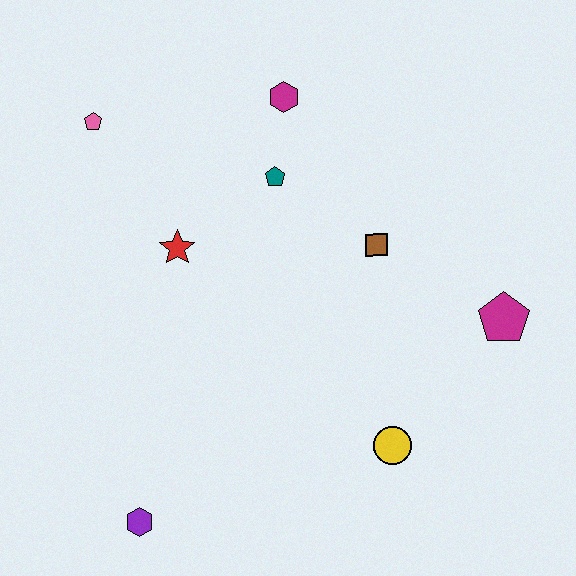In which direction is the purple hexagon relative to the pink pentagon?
The purple hexagon is below the pink pentagon.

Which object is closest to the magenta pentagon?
The brown square is closest to the magenta pentagon.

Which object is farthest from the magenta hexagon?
The purple hexagon is farthest from the magenta hexagon.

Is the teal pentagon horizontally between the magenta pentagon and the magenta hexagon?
No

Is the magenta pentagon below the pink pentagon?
Yes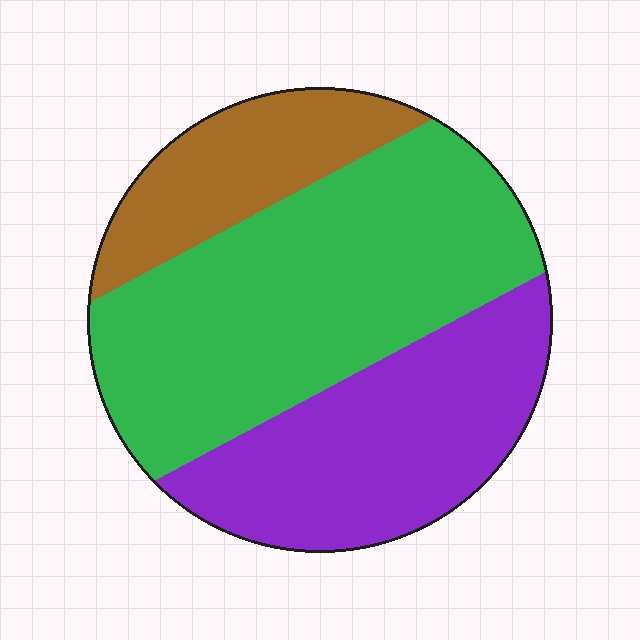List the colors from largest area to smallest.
From largest to smallest: green, purple, brown.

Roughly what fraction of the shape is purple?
Purple takes up about one third (1/3) of the shape.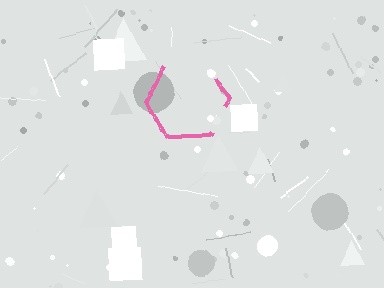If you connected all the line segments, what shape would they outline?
They would outline a hexagon.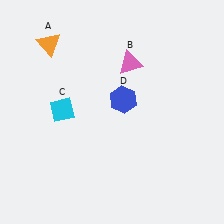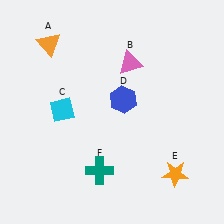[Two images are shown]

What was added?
An orange star (E), a teal cross (F) were added in Image 2.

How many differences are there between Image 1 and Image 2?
There are 2 differences between the two images.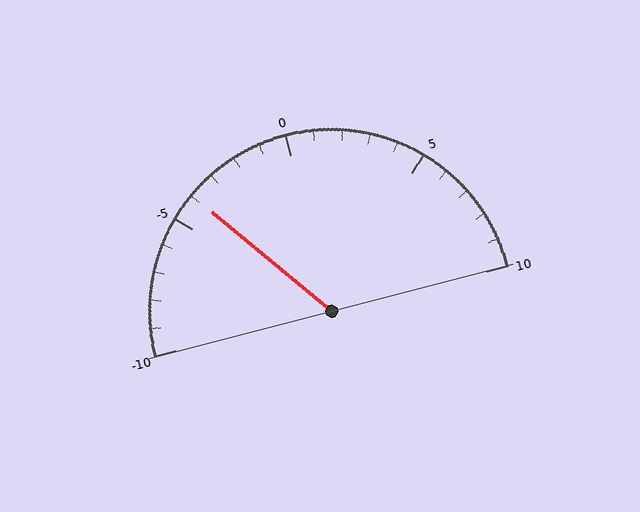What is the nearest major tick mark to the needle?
The nearest major tick mark is -5.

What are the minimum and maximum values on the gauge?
The gauge ranges from -10 to 10.